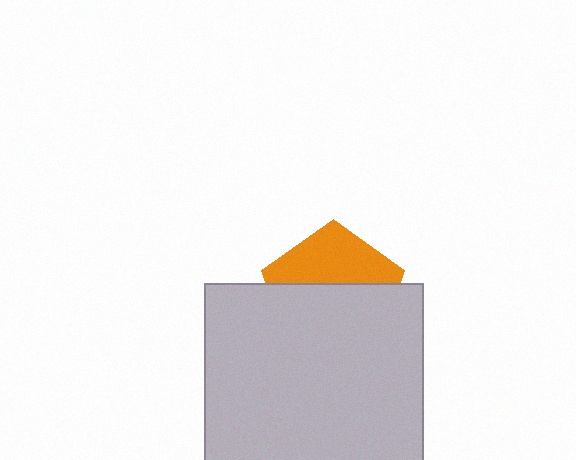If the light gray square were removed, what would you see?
You would see the complete orange pentagon.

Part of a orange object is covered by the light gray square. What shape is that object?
It is a pentagon.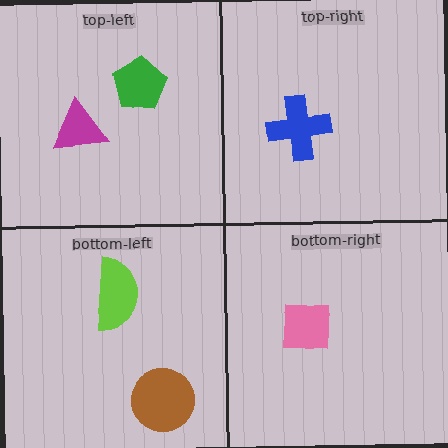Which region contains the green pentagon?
The top-left region.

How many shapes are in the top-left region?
2.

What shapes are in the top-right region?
The blue cross.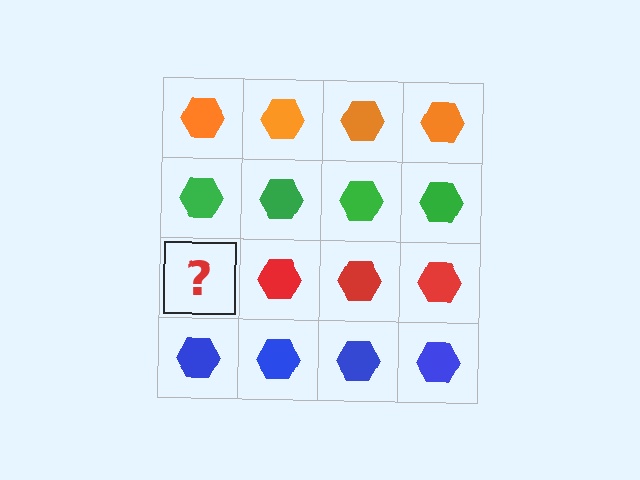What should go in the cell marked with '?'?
The missing cell should contain a red hexagon.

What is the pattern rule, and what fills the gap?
The rule is that each row has a consistent color. The gap should be filled with a red hexagon.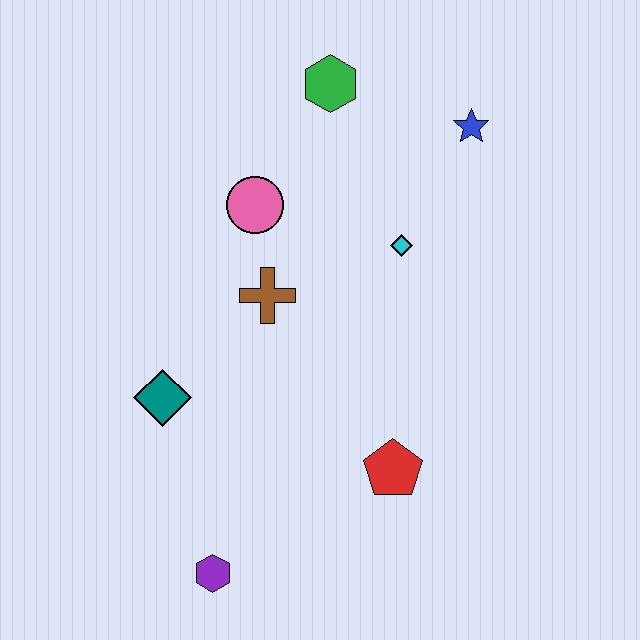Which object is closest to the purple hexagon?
The teal diamond is closest to the purple hexagon.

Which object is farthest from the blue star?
The purple hexagon is farthest from the blue star.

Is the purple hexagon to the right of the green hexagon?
No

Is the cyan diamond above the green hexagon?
No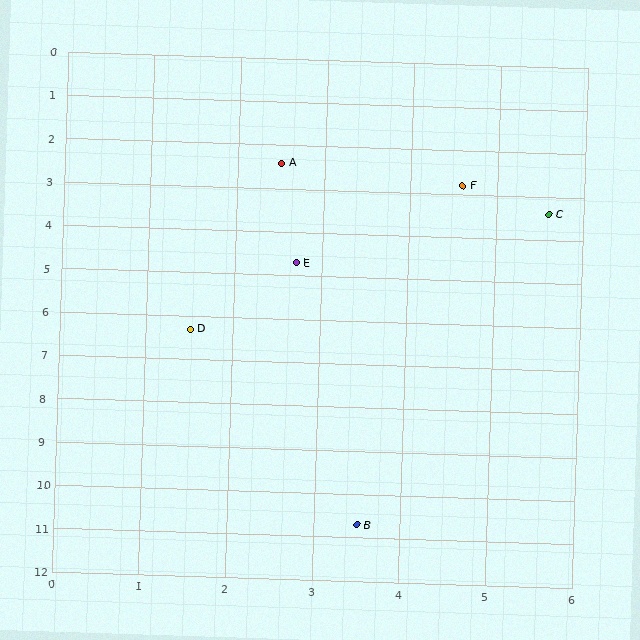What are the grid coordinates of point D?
Point D is at approximately (1.5, 6.3).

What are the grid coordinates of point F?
Point F is at approximately (4.6, 2.8).